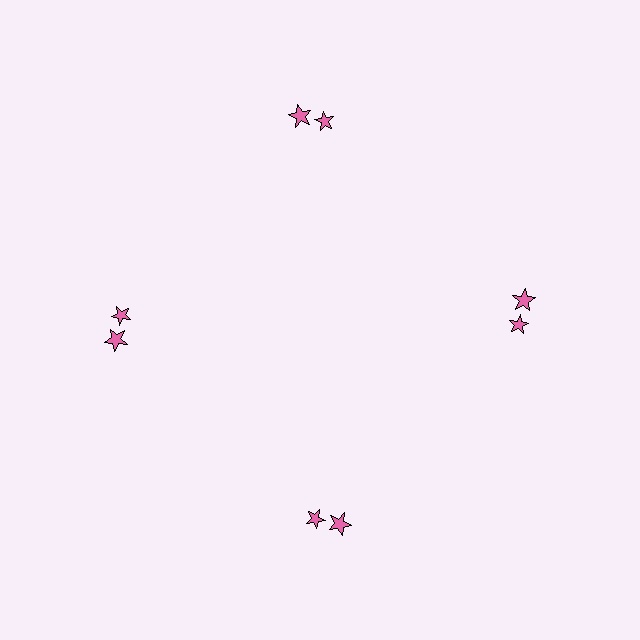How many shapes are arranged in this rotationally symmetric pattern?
There are 8 shapes, arranged in 4 groups of 2.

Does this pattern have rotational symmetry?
Yes, this pattern has 4-fold rotational symmetry. It looks the same after rotating 90 degrees around the center.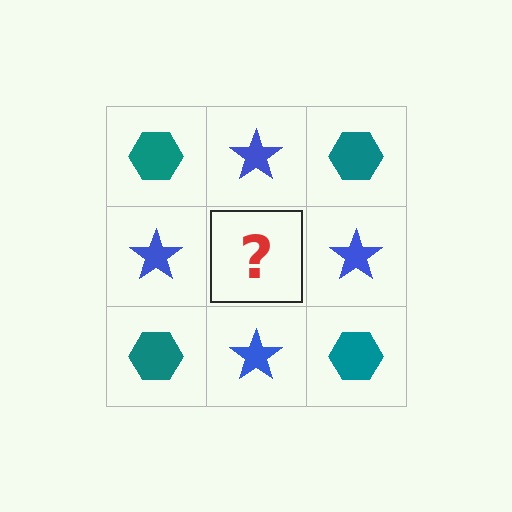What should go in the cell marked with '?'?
The missing cell should contain a teal hexagon.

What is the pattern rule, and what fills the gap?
The rule is that it alternates teal hexagon and blue star in a checkerboard pattern. The gap should be filled with a teal hexagon.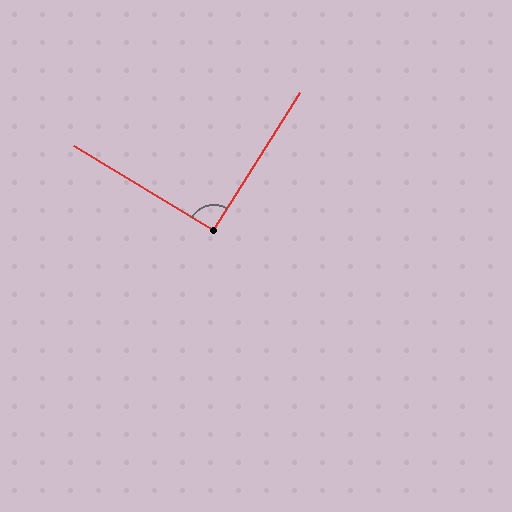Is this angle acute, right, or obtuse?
It is approximately a right angle.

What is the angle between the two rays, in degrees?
Approximately 91 degrees.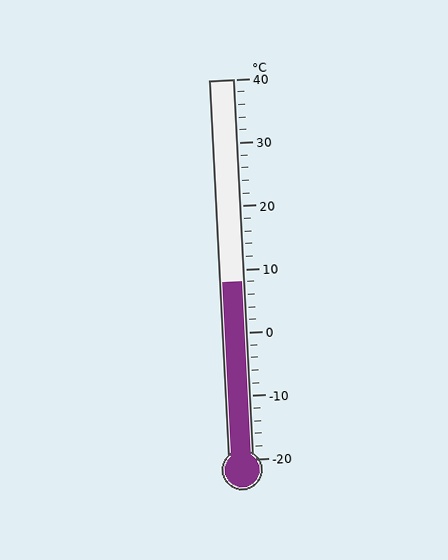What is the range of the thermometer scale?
The thermometer scale ranges from -20°C to 40°C.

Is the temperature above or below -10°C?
The temperature is above -10°C.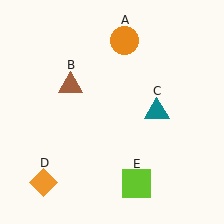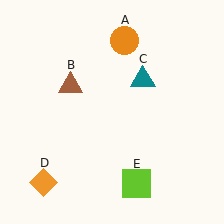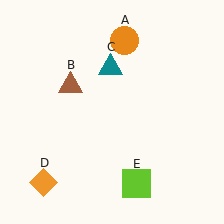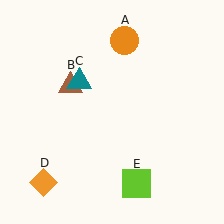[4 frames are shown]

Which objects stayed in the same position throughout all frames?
Orange circle (object A) and brown triangle (object B) and orange diamond (object D) and lime square (object E) remained stationary.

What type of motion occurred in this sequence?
The teal triangle (object C) rotated counterclockwise around the center of the scene.